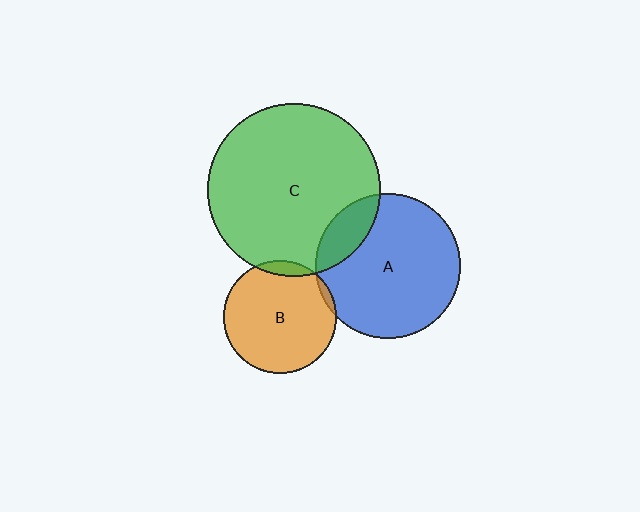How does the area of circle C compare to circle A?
Approximately 1.4 times.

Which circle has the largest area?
Circle C (green).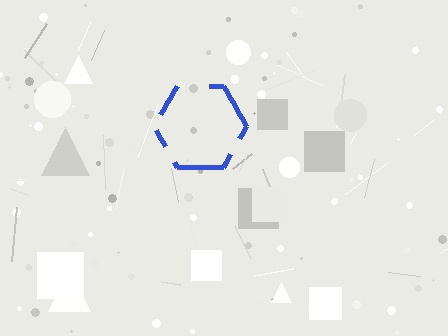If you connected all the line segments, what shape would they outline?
They would outline a hexagon.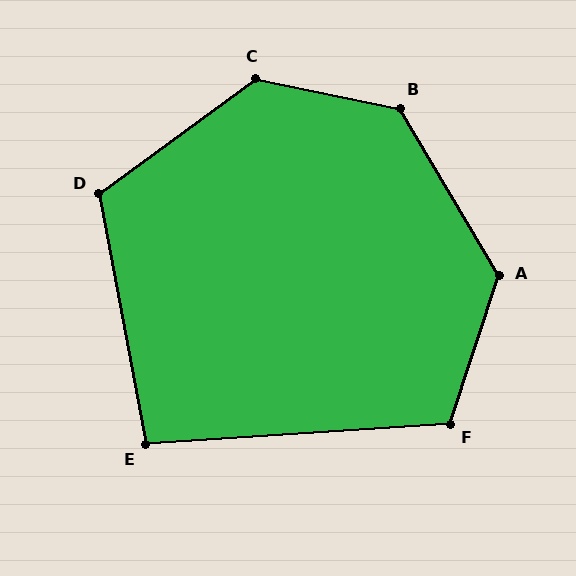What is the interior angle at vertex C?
Approximately 132 degrees (obtuse).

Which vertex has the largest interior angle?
B, at approximately 132 degrees.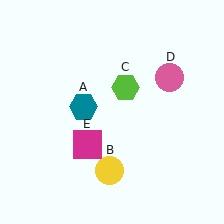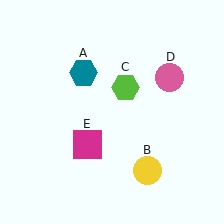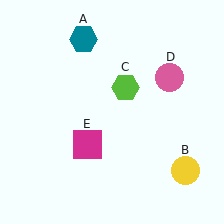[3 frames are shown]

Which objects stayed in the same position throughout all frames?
Lime hexagon (object C) and pink circle (object D) and magenta square (object E) remained stationary.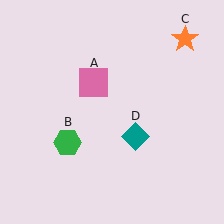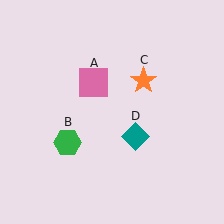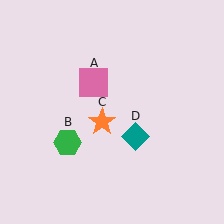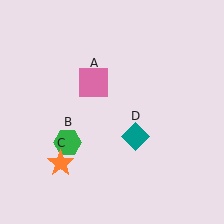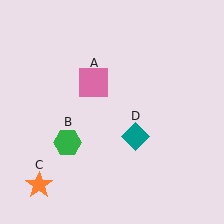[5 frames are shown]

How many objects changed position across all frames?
1 object changed position: orange star (object C).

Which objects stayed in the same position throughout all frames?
Pink square (object A) and green hexagon (object B) and teal diamond (object D) remained stationary.